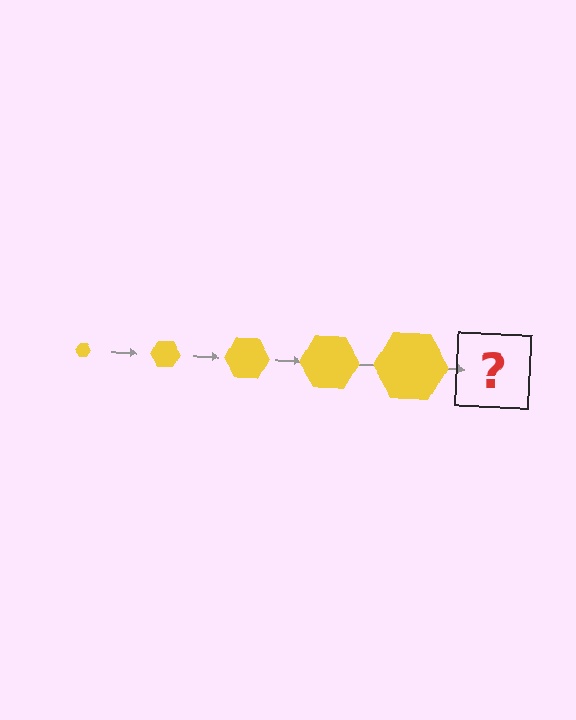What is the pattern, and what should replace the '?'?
The pattern is that the hexagon gets progressively larger each step. The '?' should be a yellow hexagon, larger than the previous one.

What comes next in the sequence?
The next element should be a yellow hexagon, larger than the previous one.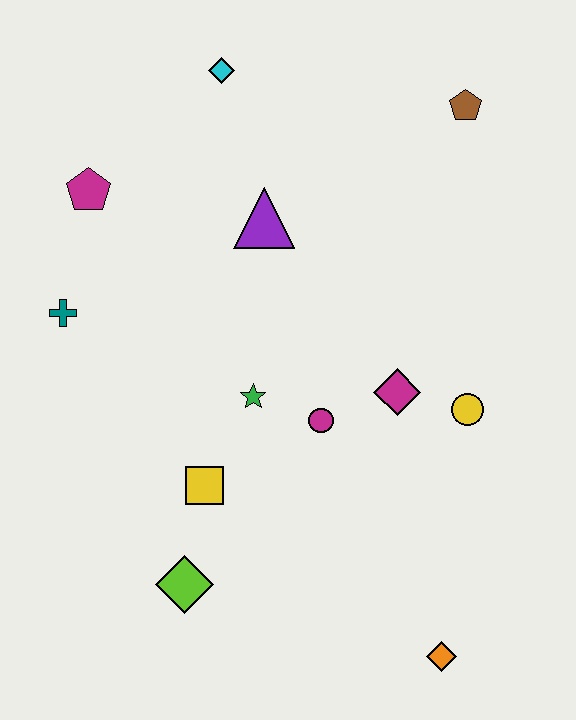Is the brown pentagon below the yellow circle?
No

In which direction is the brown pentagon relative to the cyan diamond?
The brown pentagon is to the right of the cyan diamond.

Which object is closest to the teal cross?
The magenta pentagon is closest to the teal cross.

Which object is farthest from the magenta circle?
The cyan diamond is farthest from the magenta circle.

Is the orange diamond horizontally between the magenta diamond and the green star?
No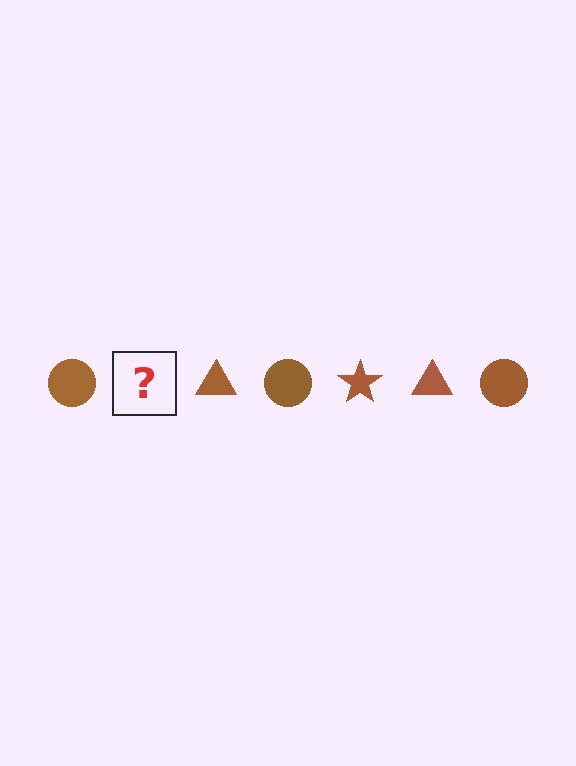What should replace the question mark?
The question mark should be replaced with a brown star.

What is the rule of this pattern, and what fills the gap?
The rule is that the pattern cycles through circle, star, triangle shapes in brown. The gap should be filled with a brown star.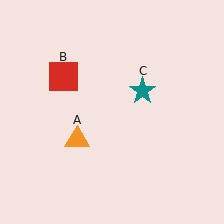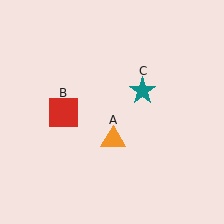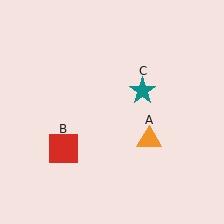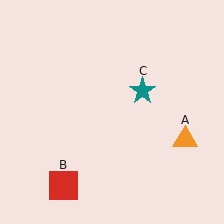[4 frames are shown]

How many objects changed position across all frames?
2 objects changed position: orange triangle (object A), red square (object B).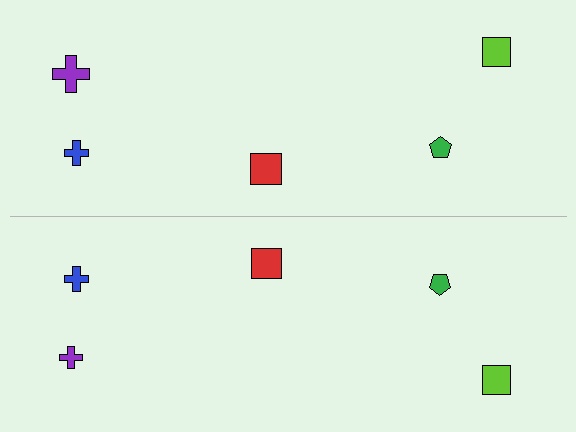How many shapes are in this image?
There are 10 shapes in this image.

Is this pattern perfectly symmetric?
No, the pattern is not perfectly symmetric. The purple cross on the bottom side has a different size than its mirror counterpart.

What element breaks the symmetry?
The purple cross on the bottom side has a different size than its mirror counterpart.